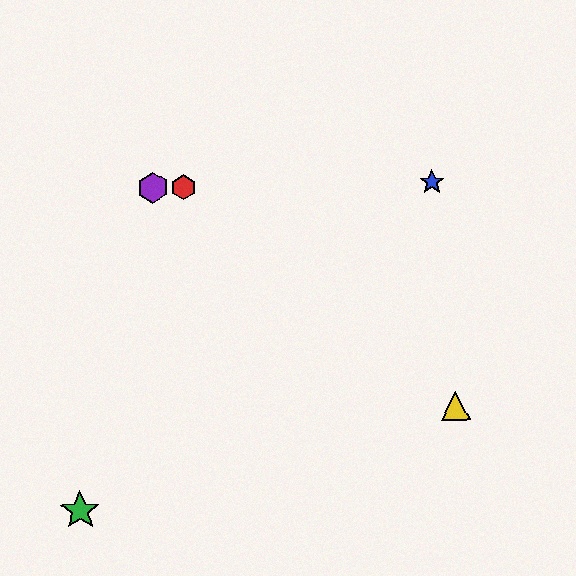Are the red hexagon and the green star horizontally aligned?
No, the red hexagon is at y≈187 and the green star is at y≈511.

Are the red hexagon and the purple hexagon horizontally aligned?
Yes, both are at y≈187.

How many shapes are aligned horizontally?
3 shapes (the red hexagon, the blue star, the purple hexagon) are aligned horizontally.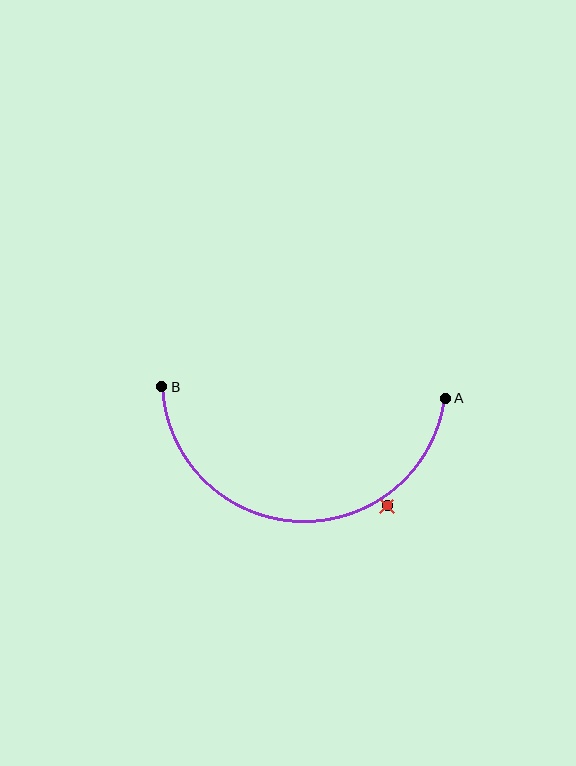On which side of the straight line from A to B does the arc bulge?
The arc bulges below the straight line connecting A and B.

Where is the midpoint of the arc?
The arc midpoint is the point on the curve farthest from the straight line joining A and B. It sits below that line.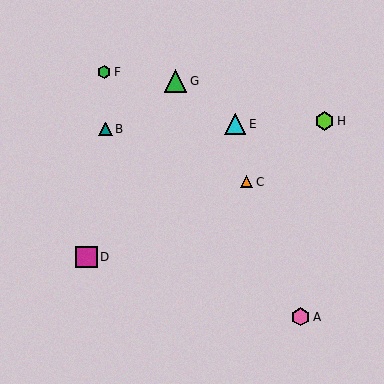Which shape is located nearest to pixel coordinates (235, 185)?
The orange triangle (labeled C) at (247, 182) is nearest to that location.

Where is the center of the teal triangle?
The center of the teal triangle is at (105, 129).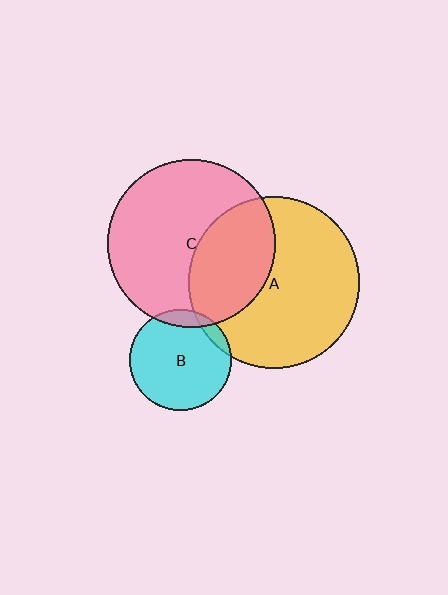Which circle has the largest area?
Circle A (yellow).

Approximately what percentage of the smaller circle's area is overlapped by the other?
Approximately 35%.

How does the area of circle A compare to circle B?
Approximately 2.8 times.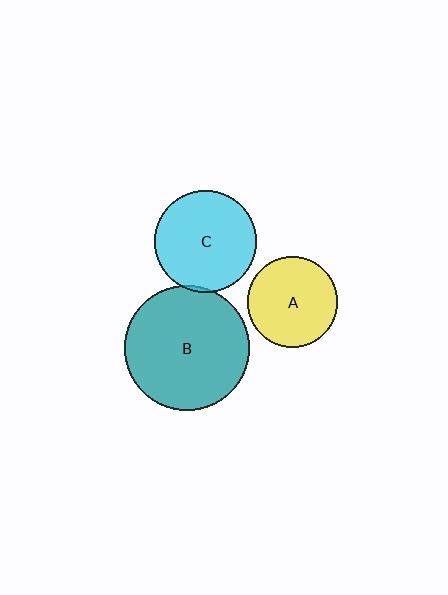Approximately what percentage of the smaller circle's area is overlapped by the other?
Approximately 5%.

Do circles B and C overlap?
Yes.